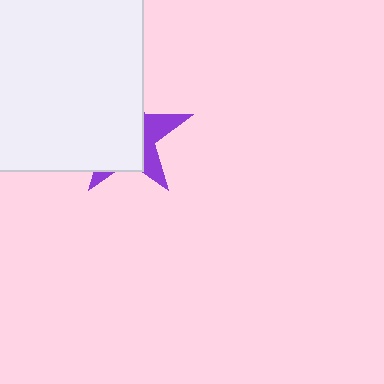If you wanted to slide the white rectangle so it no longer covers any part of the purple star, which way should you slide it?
Slide it left — that is the most direct way to separate the two shapes.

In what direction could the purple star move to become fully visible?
The purple star could move right. That would shift it out from behind the white rectangle entirely.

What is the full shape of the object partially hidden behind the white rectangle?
The partially hidden object is a purple star.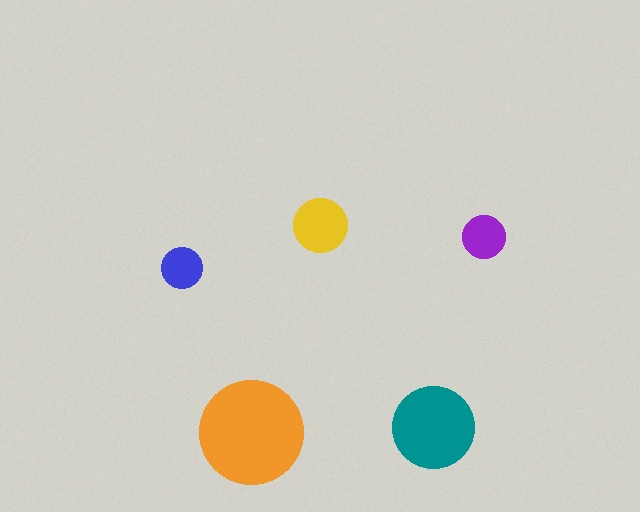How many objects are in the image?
There are 5 objects in the image.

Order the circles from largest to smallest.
the orange one, the teal one, the yellow one, the purple one, the blue one.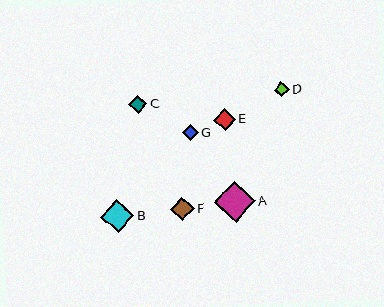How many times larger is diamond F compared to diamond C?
Diamond F is approximately 1.3 times the size of diamond C.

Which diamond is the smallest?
Diamond D is the smallest with a size of approximately 15 pixels.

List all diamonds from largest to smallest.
From largest to smallest: A, B, F, E, C, G, D.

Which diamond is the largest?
Diamond A is the largest with a size of approximately 41 pixels.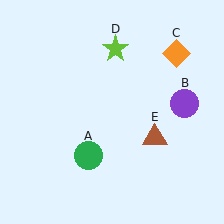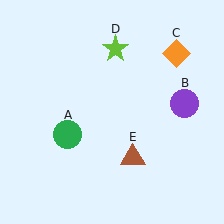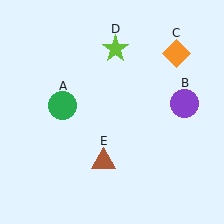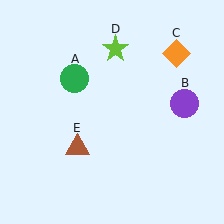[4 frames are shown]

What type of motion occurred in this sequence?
The green circle (object A), brown triangle (object E) rotated clockwise around the center of the scene.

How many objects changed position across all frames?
2 objects changed position: green circle (object A), brown triangle (object E).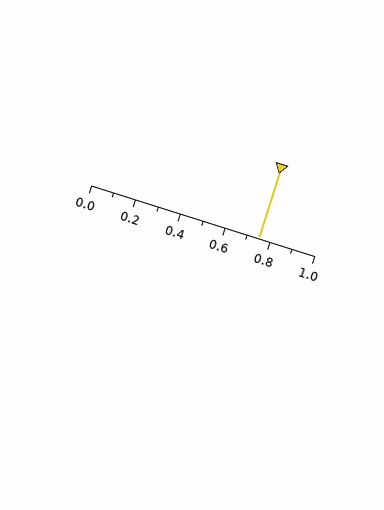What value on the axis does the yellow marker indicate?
The marker indicates approximately 0.75.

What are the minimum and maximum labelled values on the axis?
The axis runs from 0.0 to 1.0.